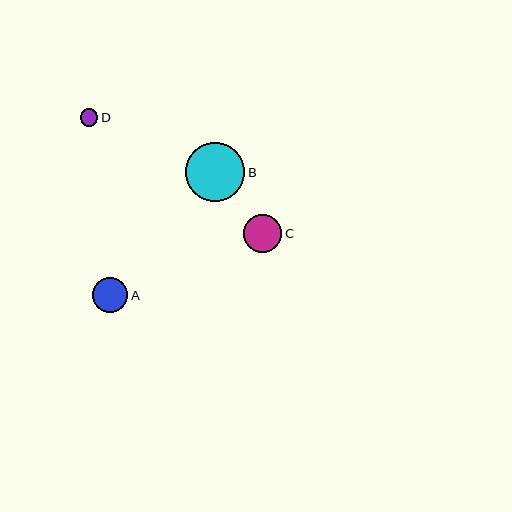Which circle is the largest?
Circle B is the largest with a size of approximately 59 pixels.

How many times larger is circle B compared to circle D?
Circle B is approximately 3.3 times the size of circle D.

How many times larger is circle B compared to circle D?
Circle B is approximately 3.3 times the size of circle D.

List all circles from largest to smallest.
From largest to smallest: B, C, A, D.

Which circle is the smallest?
Circle D is the smallest with a size of approximately 18 pixels.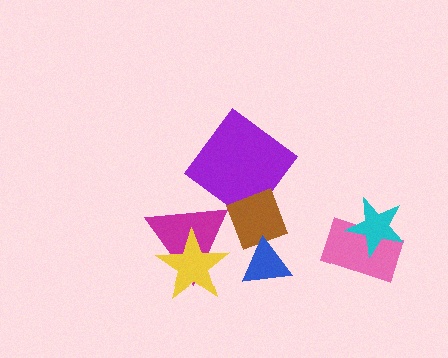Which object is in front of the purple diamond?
The brown diamond is in front of the purple diamond.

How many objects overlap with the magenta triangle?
2 objects overlap with the magenta triangle.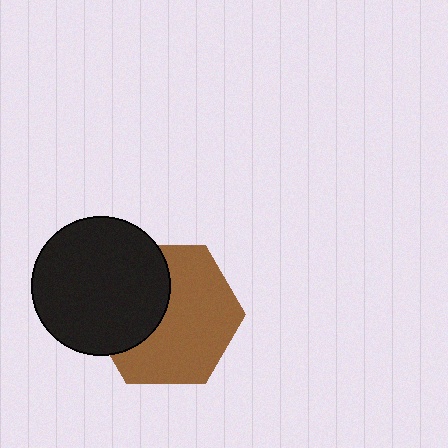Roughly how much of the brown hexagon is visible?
About half of it is visible (roughly 62%).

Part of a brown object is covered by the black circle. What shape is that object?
It is a hexagon.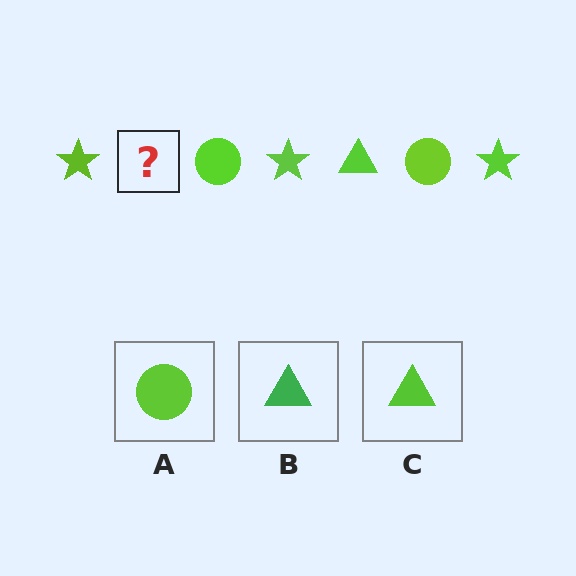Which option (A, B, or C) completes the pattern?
C.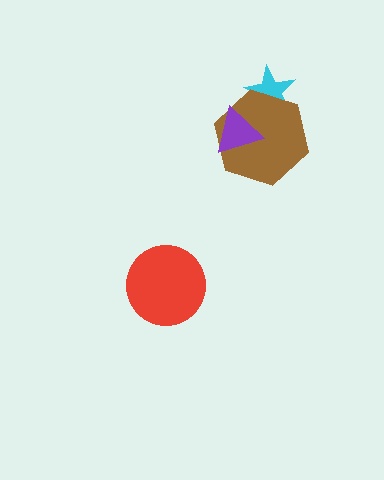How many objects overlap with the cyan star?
1 object overlaps with the cyan star.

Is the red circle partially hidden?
No, no other shape covers it.